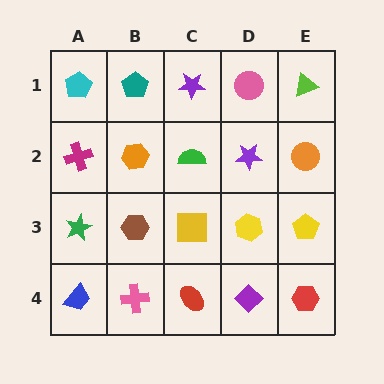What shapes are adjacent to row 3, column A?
A magenta cross (row 2, column A), a blue trapezoid (row 4, column A), a brown hexagon (row 3, column B).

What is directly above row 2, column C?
A purple star.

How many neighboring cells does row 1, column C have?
3.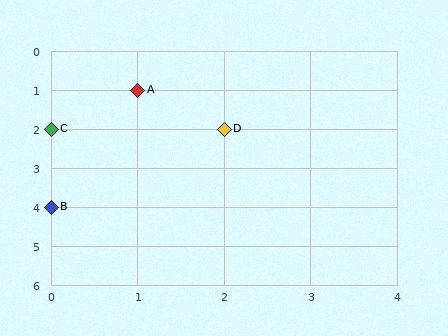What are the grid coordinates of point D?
Point D is at grid coordinates (2, 2).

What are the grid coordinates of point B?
Point B is at grid coordinates (0, 4).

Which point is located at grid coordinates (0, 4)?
Point B is at (0, 4).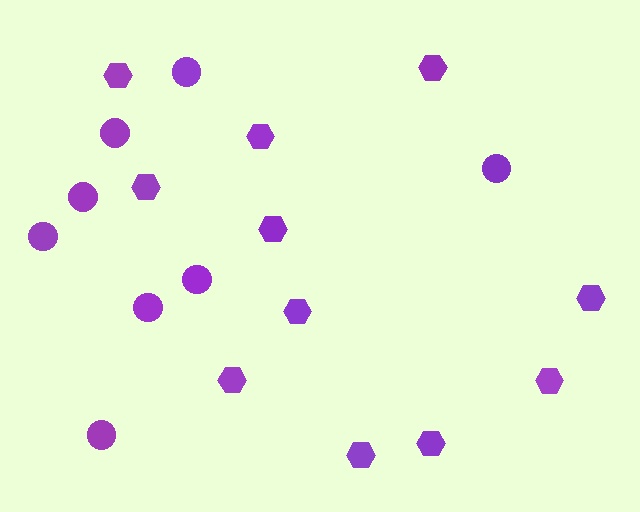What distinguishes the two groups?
There are 2 groups: one group of hexagons (11) and one group of circles (8).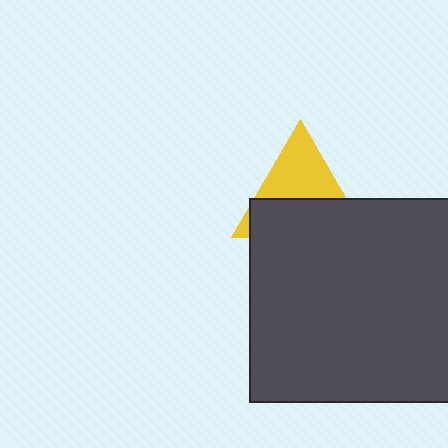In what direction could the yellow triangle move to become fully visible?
The yellow triangle could move up. That would shift it out from behind the dark gray square entirely.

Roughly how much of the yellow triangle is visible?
About half of it is visible (roughly 48%).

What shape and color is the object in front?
The object in front is a dark gray square.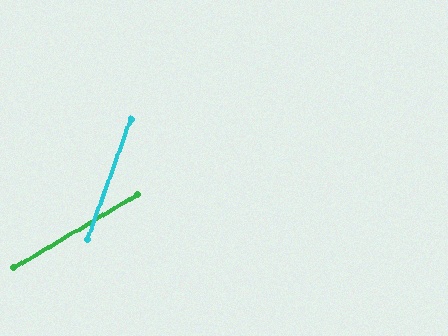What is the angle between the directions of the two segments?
Approximately 40 degrees.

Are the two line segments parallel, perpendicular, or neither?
Neither parallel nor perpendicular — they differ by about 40°.